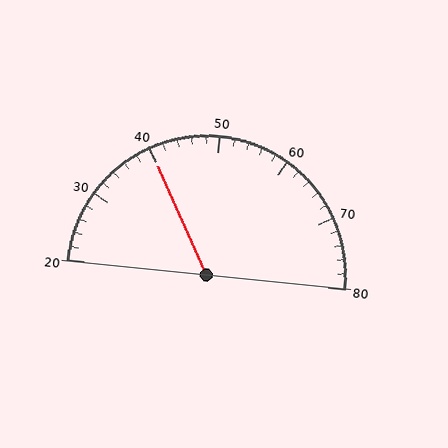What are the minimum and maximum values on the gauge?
The gauge ranges from 20 to 80.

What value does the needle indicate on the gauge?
The needle indicates approximately 40.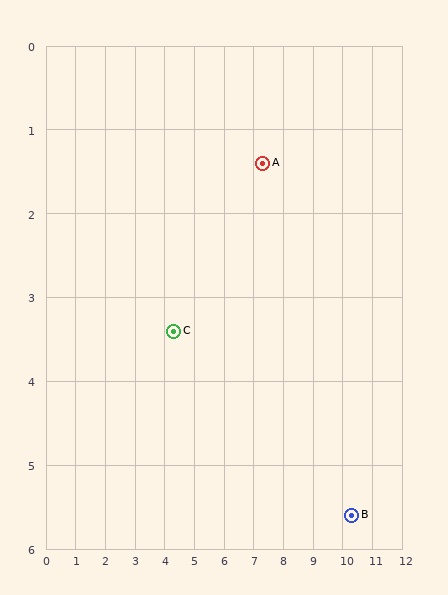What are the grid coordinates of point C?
Point C is at approximately (4.3, 3.4).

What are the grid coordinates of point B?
Point B is at approximately (10.3, 5.6).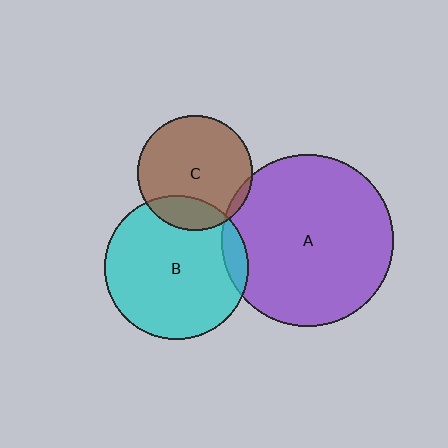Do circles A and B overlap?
Yes.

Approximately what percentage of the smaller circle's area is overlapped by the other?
Approximately 10%.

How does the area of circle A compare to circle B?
Approximately 1.4 times.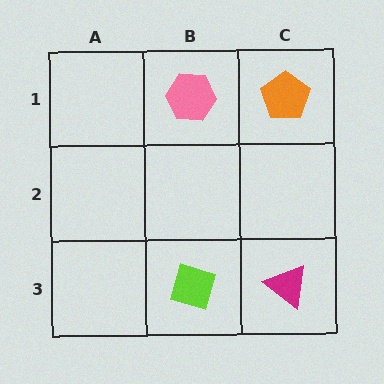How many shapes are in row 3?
2 shapes.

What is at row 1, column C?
An orange pentagon.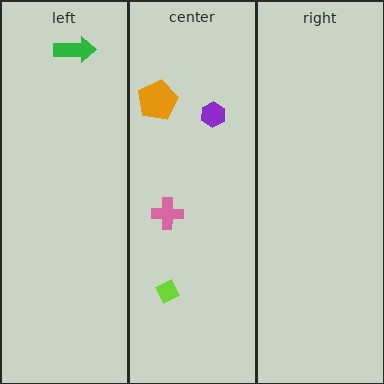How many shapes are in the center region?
4.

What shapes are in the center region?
The purple hexagon, the orange pentagon, the lime diamond, the pink cross.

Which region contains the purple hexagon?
The center region.